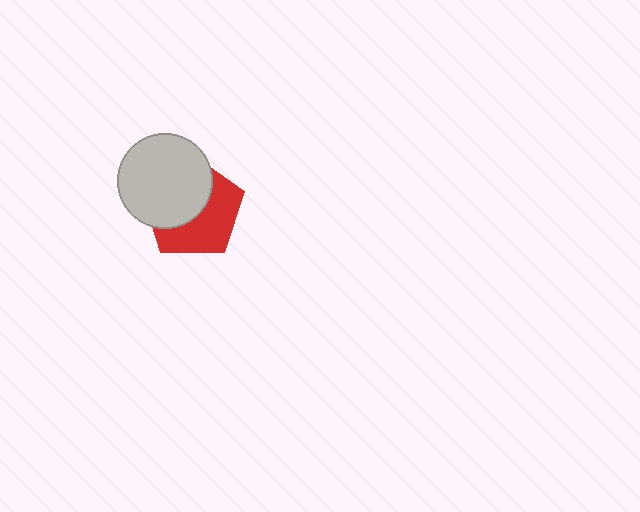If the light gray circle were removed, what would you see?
You would see the complete red pentagon.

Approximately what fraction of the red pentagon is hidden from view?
Roughly 50% of the red pentagon is hidden behind the light gray circle.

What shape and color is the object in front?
The object in front is a light gray circle.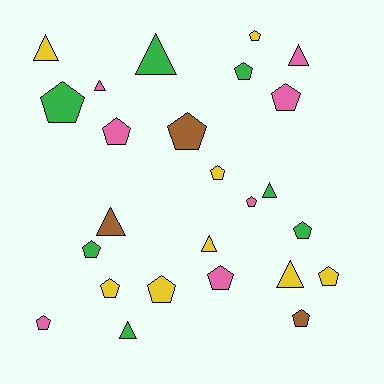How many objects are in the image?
There are 25 objects.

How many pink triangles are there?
There are 2 pink triangles.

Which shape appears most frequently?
Pentagon, with 16 objects.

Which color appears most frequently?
Yellow, with 8 objects.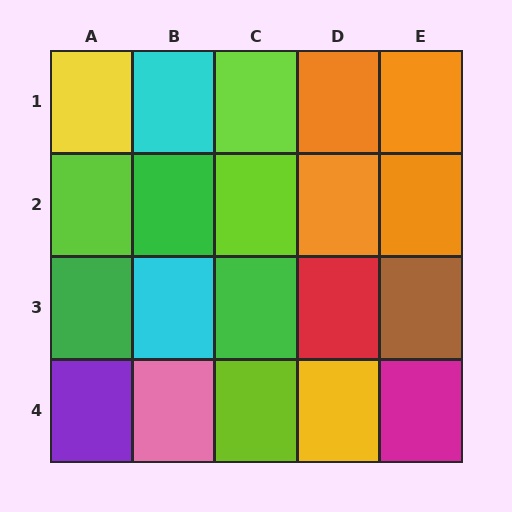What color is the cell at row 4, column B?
Pink.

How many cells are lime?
4 cells are lime.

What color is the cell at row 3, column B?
Cyan.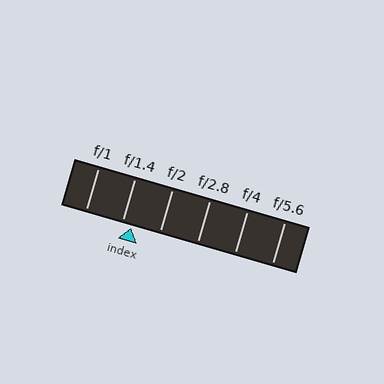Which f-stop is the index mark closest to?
The index mark is closest to f/1.4.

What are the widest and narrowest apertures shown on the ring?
The widest aperture shown is f/1 and the narrowest is f/5.6.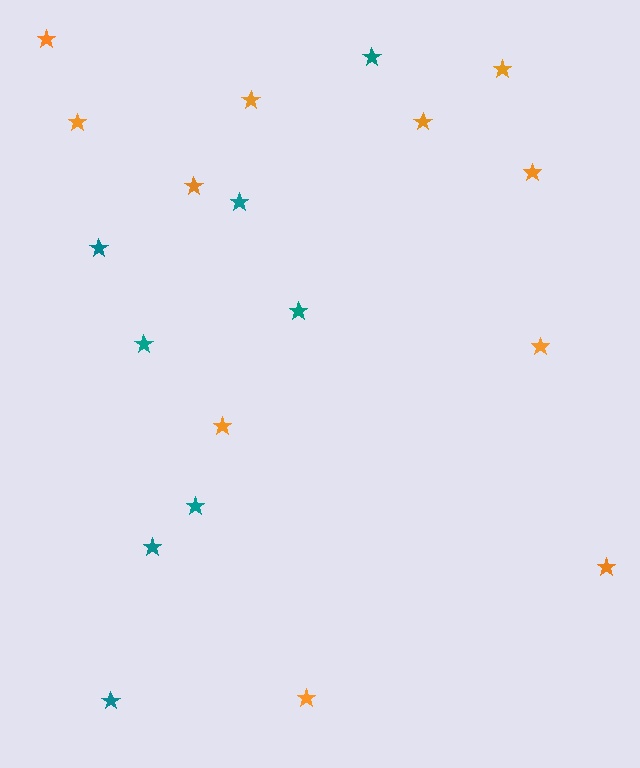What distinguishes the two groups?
There are 2 groups: one group of orange stars (11) and one group of teal stars (8).